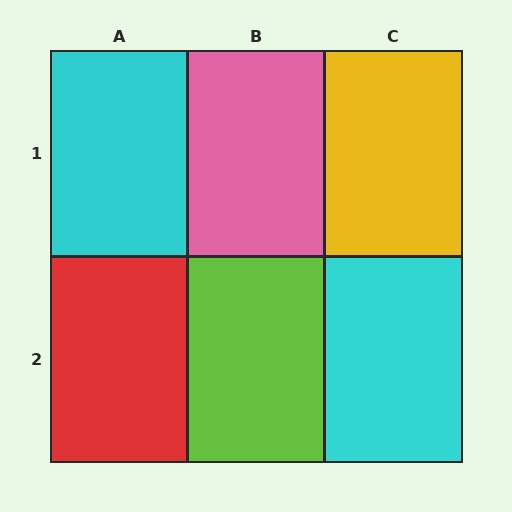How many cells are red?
1 cell is red.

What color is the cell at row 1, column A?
Cyan.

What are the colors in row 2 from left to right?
Red, lime, cyan.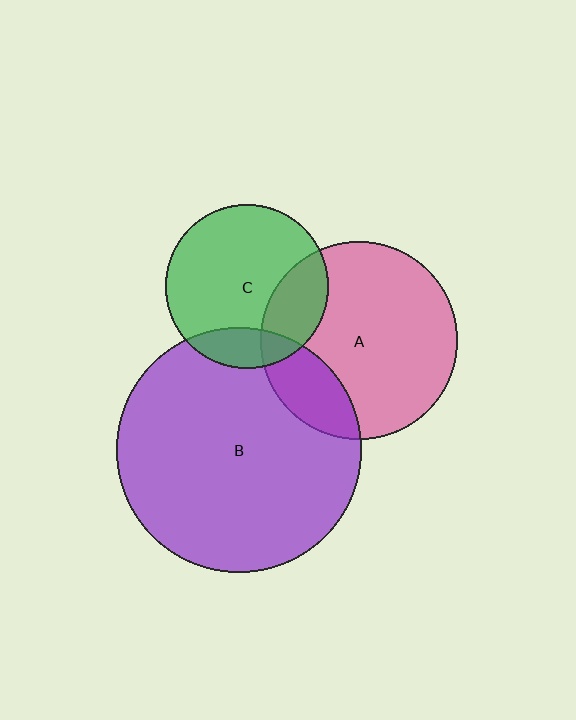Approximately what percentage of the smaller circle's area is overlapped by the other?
Approximately 25%.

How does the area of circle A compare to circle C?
Approximately 1.5 times.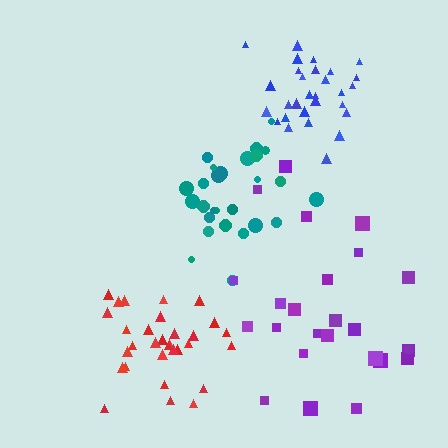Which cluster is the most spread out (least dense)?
Purple.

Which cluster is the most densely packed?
Blue.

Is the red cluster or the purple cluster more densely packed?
Red.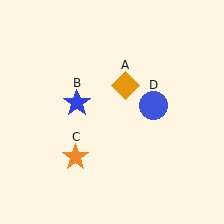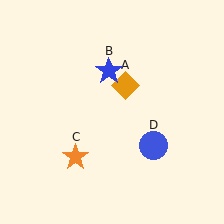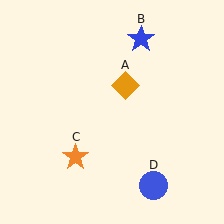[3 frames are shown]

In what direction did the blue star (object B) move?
The blue star (object B) moved up and to the right.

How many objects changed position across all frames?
2 objects changed position: blue star (object B), blue circle (object D).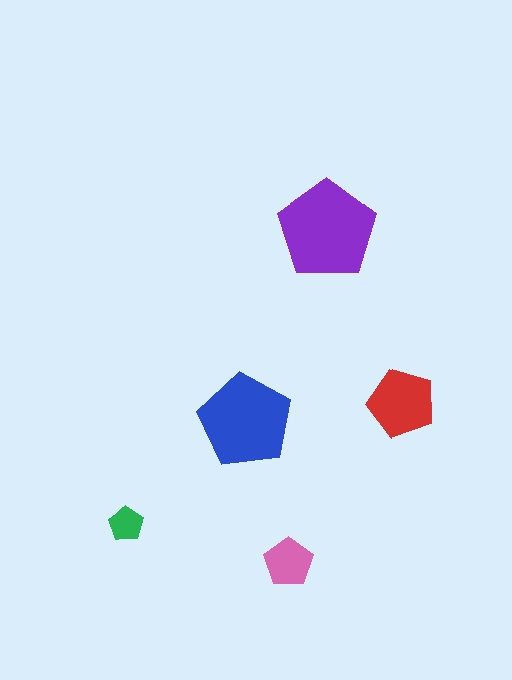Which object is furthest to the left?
The green pentagon is leftmost.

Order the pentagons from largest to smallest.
the purple one, the blue one, the red one, the pink one, the green one.